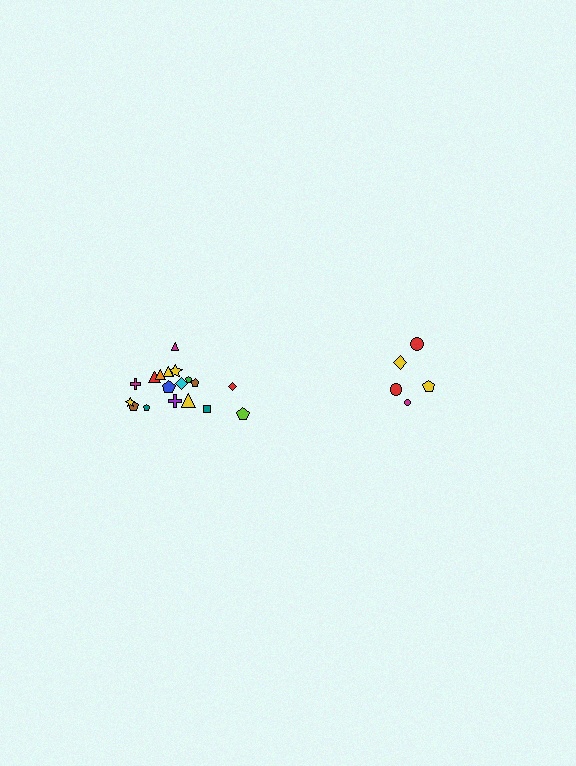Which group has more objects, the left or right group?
The left group.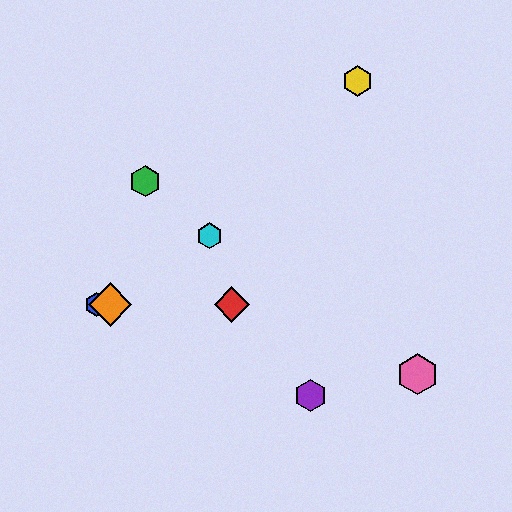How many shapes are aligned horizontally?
3 shapes (the red diamond, the blue hexagon, the orange diamond) are aligned horizontally.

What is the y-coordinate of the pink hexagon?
The pink hexagon is at y≈374.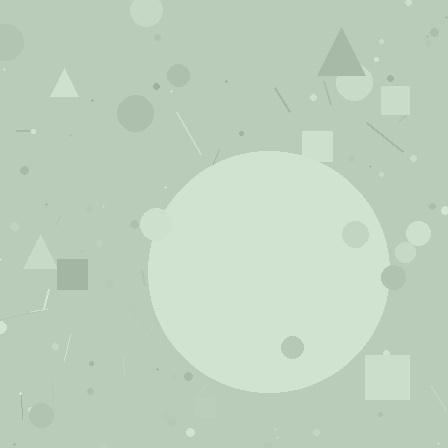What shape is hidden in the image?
A circle is hidden in the image.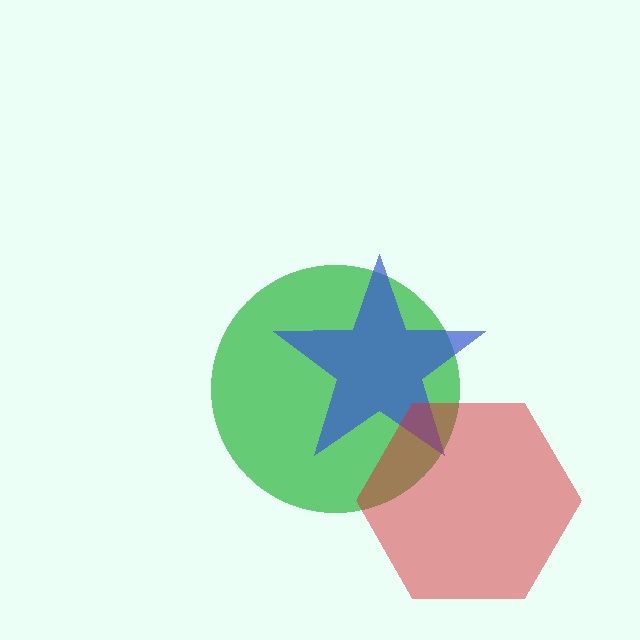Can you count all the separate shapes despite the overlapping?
Yes, there are 3 separate shapes.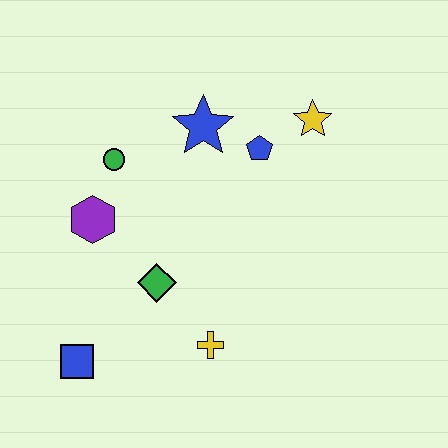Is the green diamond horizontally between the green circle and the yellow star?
Yes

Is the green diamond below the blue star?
Yes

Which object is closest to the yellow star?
The blue pentagon is closest to the yellow star.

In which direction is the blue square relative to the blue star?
The blue square is below the blue star.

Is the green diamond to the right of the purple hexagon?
Yes